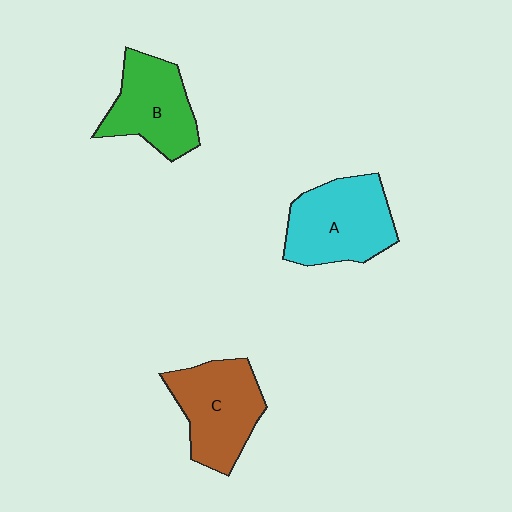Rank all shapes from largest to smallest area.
From largest to smallest: A (cyan), C (brown), B (green).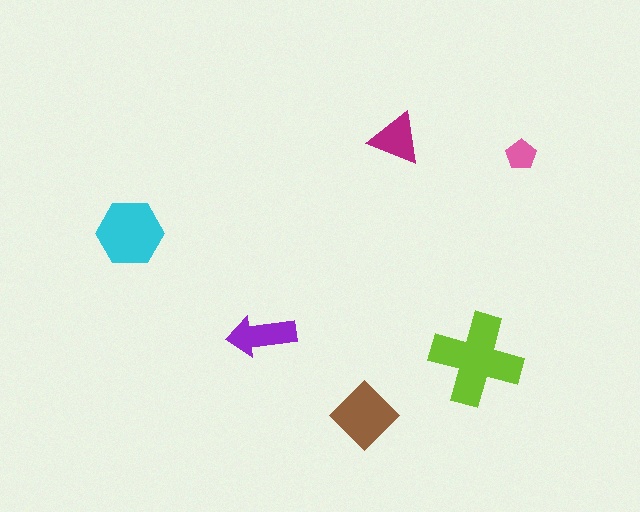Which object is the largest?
The lime cross.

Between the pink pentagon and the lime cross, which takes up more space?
The lime cross.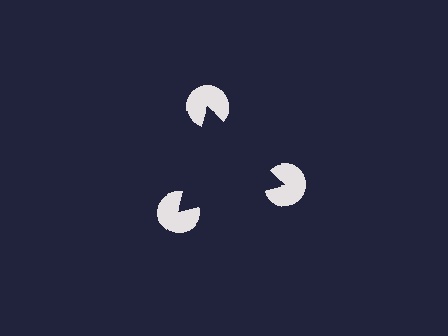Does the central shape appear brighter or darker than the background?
It typically appears slightly darker than the background, even though no actual brightness change is drawn.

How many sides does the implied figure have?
3 sides.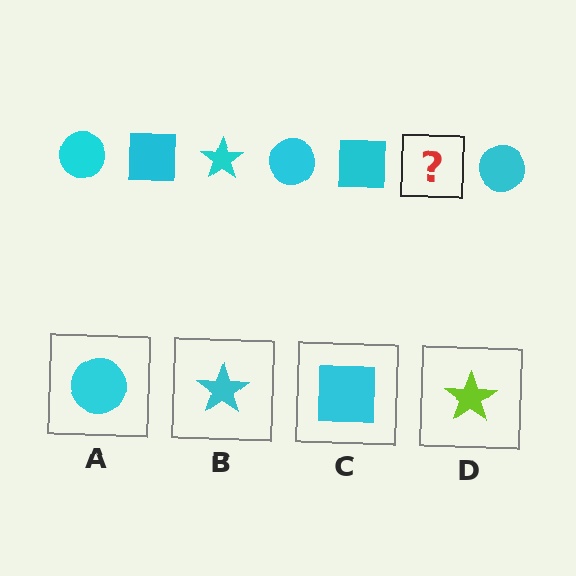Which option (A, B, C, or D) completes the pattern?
B.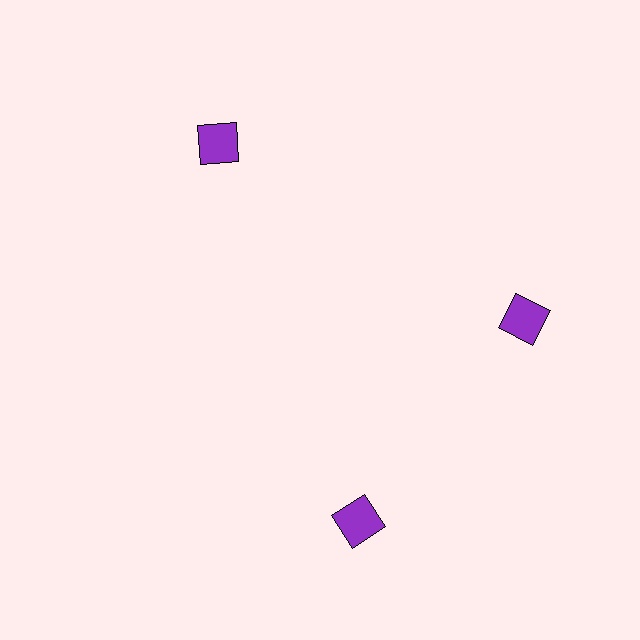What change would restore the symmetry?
The symmetry would be restored by rotating it back into even spacing with its neighbors so that all 3 squares sit at equal angles and equal distance from the center.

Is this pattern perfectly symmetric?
No. The 3 purple squares are arranged in a ring, but one element near the 7 o'clock position is rotated out of alignment along the ring, breaking the 3-fold rotational symmetry.